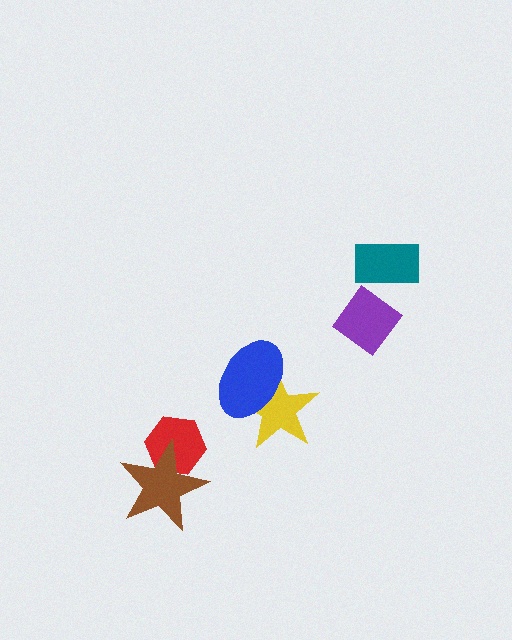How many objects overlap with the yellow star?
1 object overlaps with the yellow star.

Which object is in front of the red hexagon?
The brown star is in front of the red hexagon.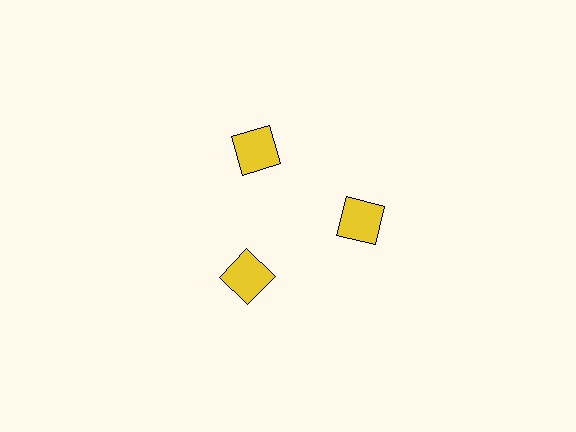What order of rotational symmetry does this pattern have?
This pattern has 3-fold rotational symmetry.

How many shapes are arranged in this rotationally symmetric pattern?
There are 3 shapes, arranged in 3 groups of 1.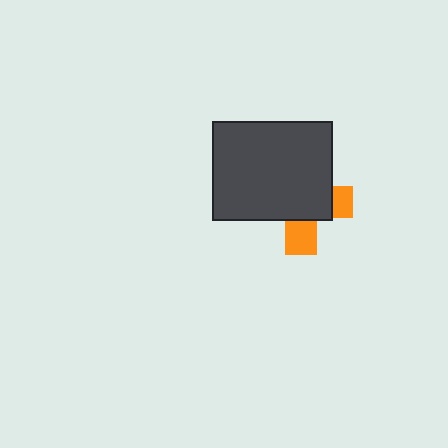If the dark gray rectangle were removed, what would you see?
You would see the complete orange cross.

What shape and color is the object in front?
The object in front is a dark gray rectangle.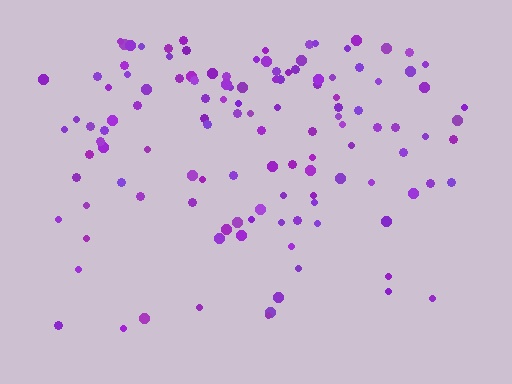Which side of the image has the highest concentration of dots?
The top.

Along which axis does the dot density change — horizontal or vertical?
Vertical.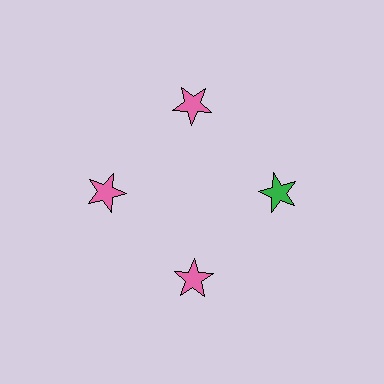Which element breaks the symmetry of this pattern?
The green star at roughly the 3 o'clock position breaks the symmetry. All other shapes are pink stars.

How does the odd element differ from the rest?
It has a different color: green instead of pink.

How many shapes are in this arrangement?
There are 4 shapes arranged in a ring pattern.